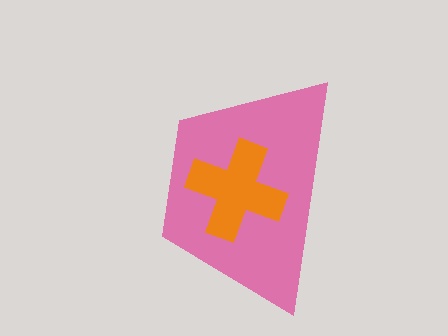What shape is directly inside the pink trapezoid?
The orange cross.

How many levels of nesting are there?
2.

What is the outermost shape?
The pink trapezoid.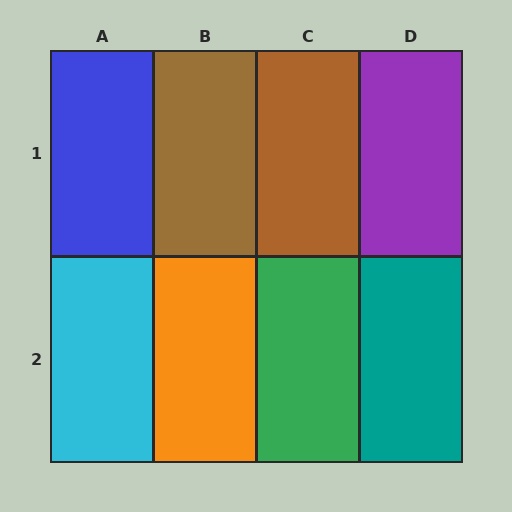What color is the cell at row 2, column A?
Cyan.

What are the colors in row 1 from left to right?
Blue, brown, brown, purple.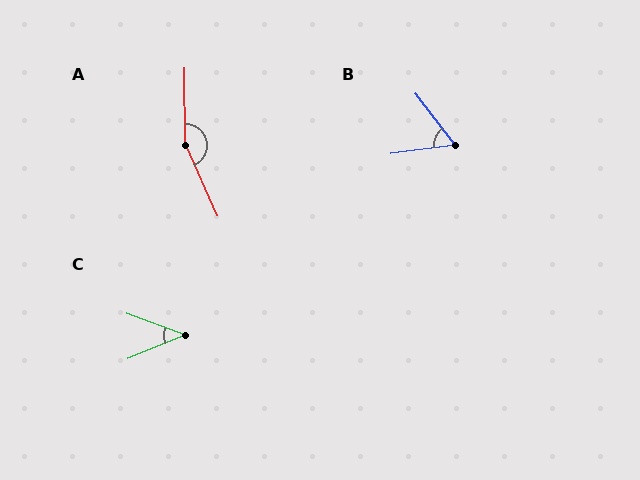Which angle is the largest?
A, at approximately 156 degrees.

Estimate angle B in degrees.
Approximately 60 degrees.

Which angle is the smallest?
C, at approximately 42 degrees.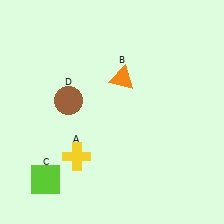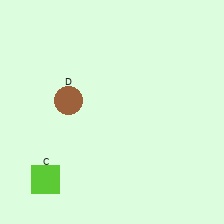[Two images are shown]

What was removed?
The yellow cross (A), the orange triangle (B) were removed in Image 2.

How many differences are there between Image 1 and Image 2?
There are 2 differences between the two images.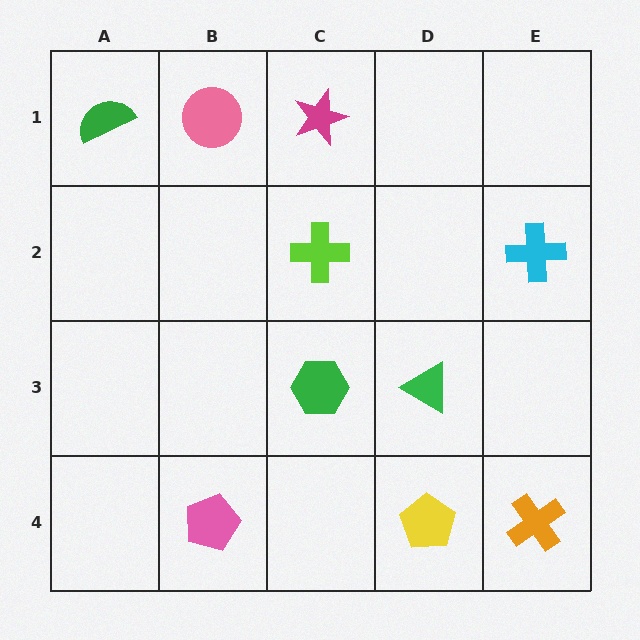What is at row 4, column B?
A pink pentagon.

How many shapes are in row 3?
2 shapes.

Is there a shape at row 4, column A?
No, that cell is empty.